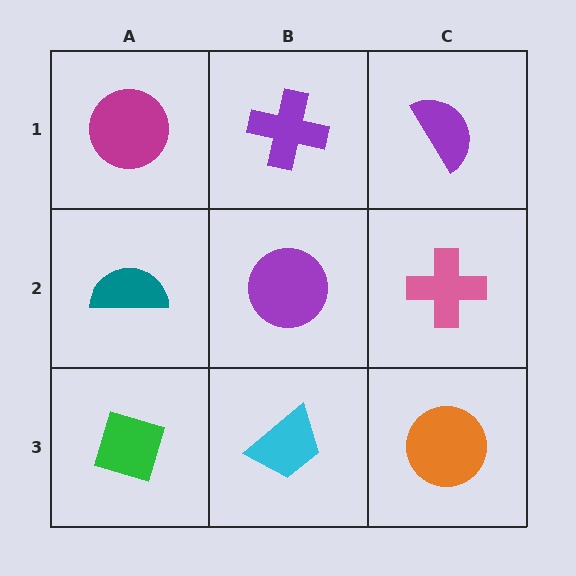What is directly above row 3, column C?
A pink cross.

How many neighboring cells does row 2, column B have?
4.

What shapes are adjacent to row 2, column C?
A purple semicircle (row 1, column C), an orange circle (row 3, column C), a purple circle (row 2, column B).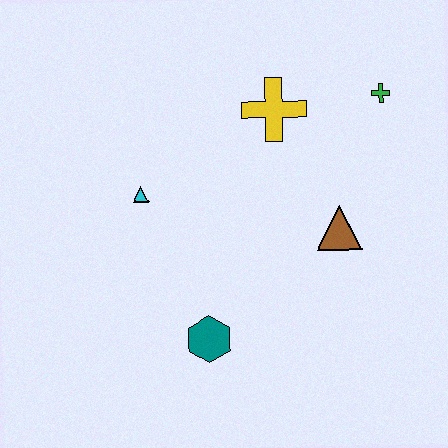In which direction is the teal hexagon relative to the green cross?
The teal hexagon is below the green cross.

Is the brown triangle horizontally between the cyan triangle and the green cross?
Yes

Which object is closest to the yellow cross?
The green cross is closest to the yellow cross.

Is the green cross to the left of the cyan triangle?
No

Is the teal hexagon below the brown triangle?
Yes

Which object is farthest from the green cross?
The teal hexagon is farthest from the green cross.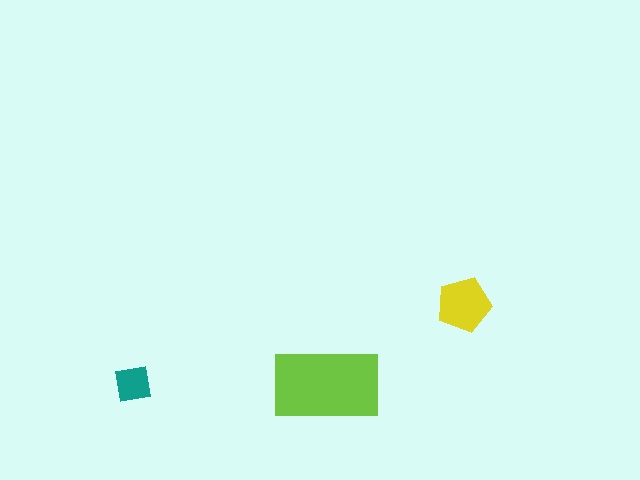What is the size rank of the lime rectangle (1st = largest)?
1st.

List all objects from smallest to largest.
The teal square, the yellow pentagon, the lime rectangle.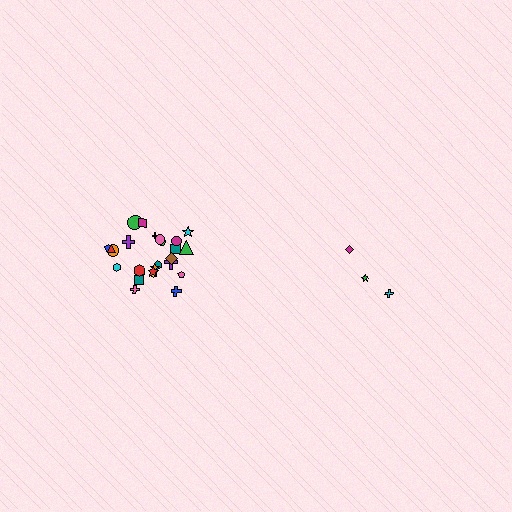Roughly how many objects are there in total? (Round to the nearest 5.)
Roughly 30 objects in total.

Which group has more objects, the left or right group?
The left group.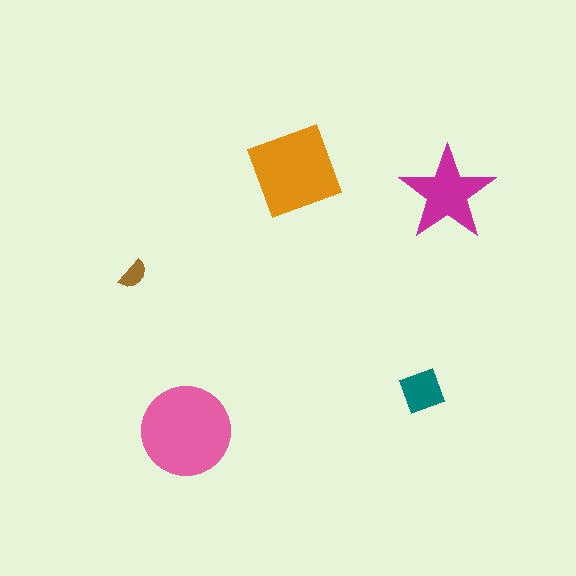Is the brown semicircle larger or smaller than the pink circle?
Smaller.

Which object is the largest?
The pink circle.